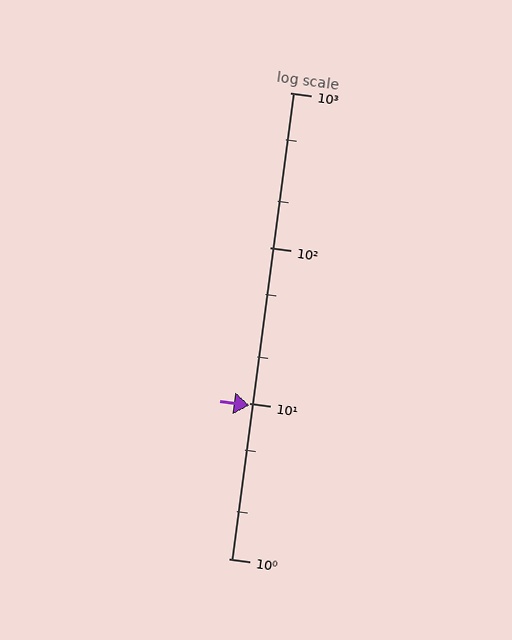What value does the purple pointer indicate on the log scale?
The pointer indicates approximately 9.7.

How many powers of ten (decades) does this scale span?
The scale spans 3 decades, from 1 to 1000.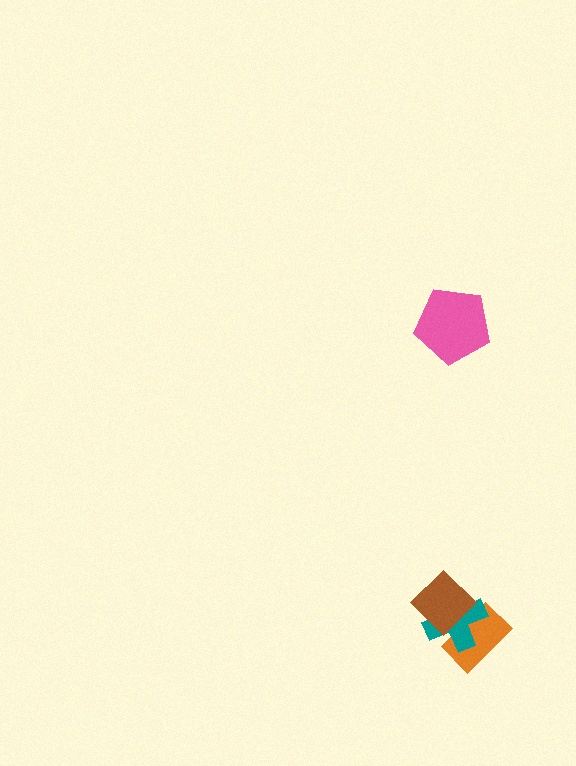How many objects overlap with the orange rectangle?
2 objects overlap with the orange rectangle.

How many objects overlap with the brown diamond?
2 objects overlap with the brown diamond.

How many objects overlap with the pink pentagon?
0 objects overlap with the pink pentagon.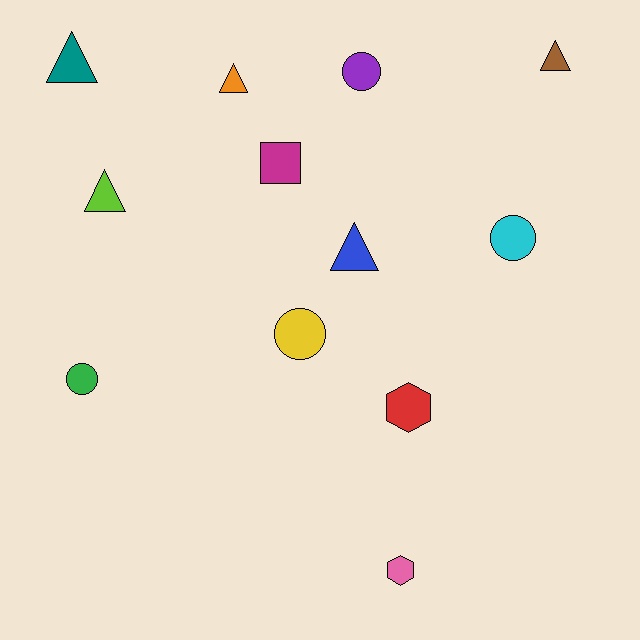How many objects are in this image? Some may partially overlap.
There are 12 objects.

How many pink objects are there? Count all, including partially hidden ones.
There is 1 pink object.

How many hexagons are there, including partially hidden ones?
There are 2 hexagons.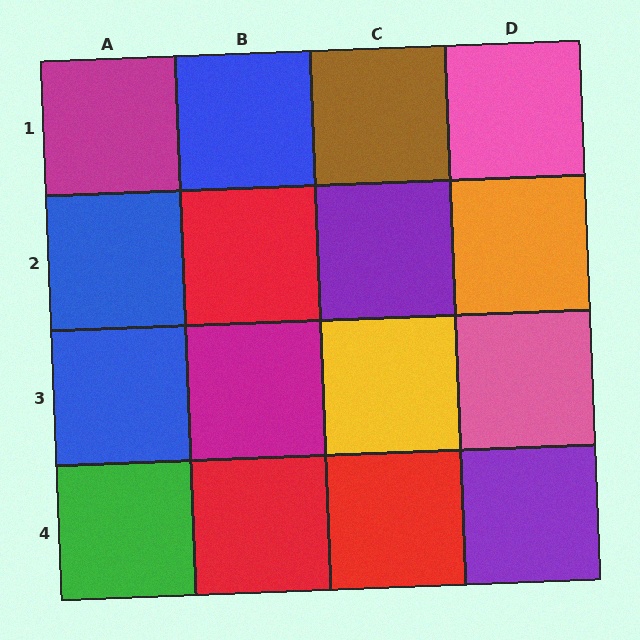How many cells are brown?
1 cell is brown.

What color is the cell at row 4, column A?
Green.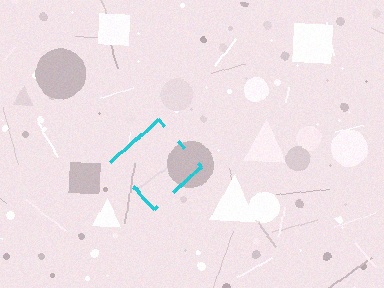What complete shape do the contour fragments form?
The contour fragments form a diamond.